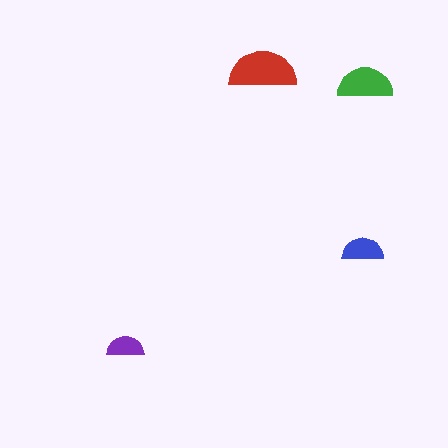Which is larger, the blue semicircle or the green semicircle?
The green one.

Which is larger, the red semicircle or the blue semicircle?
The red one.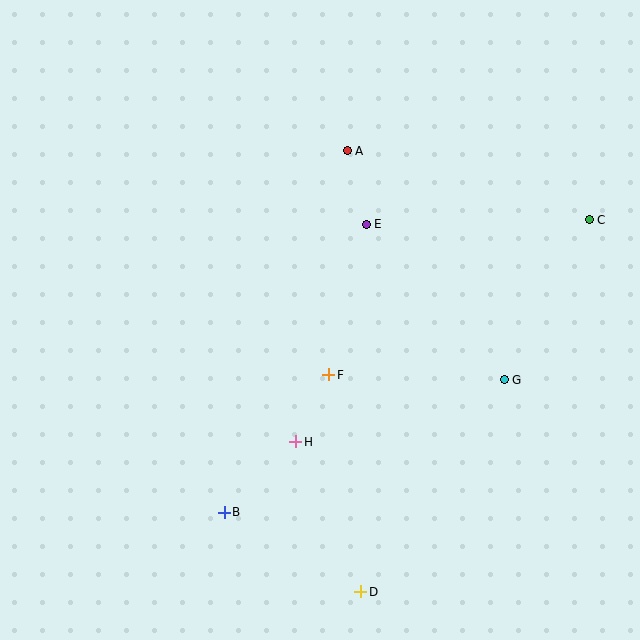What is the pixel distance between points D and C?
The distance between D and C is 436 pixels.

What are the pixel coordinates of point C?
Point C is at (589, 220).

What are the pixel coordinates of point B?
Point B is at (224, 512).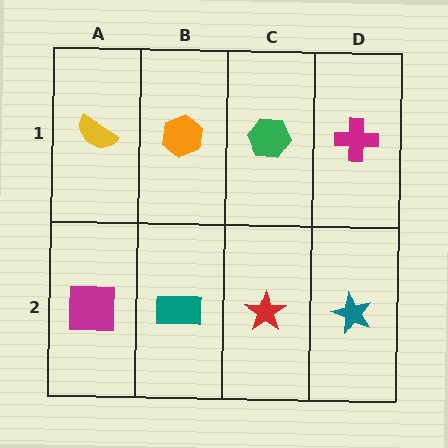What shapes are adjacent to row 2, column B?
An orange hexagon (row 1, column B), a magenta square (row 2, column A), a red star (row 2, column C).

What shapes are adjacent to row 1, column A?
A magenta square (row 2, column A), an orange hexagon (row 1, column B).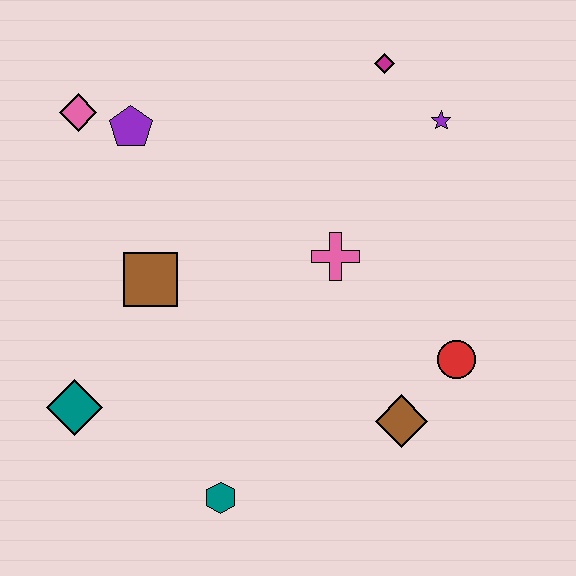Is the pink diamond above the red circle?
Yes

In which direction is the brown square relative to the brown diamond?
The brown square is to the left of the brown diamond.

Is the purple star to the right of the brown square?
Yes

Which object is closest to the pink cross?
The red circle is closest to the pink cross.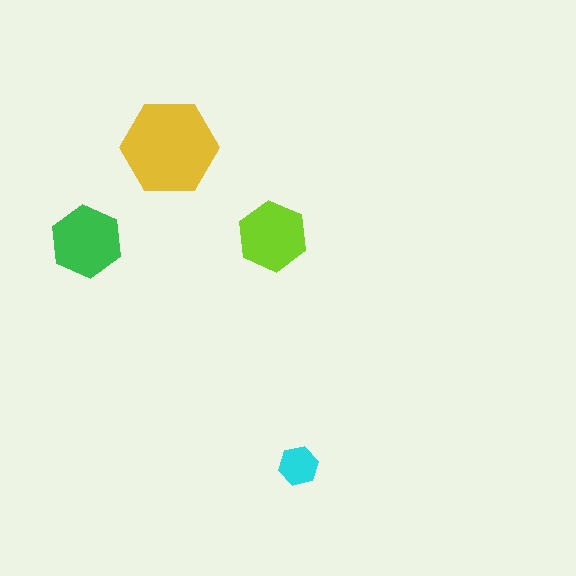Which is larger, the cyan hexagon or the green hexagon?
The green one.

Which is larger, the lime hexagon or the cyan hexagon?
The lime one.